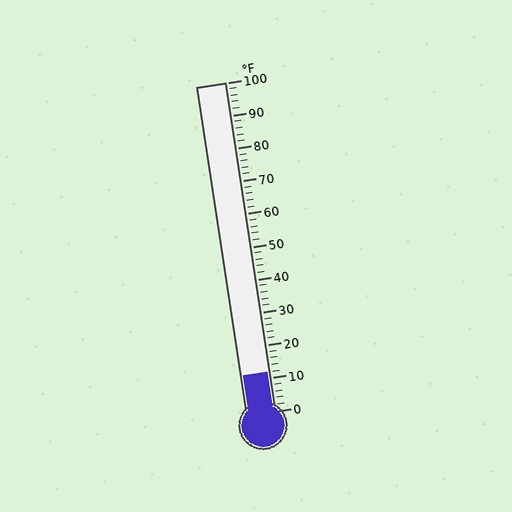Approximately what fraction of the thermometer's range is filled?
The thermometer is filled to approximately 10% of its range.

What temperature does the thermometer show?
The thermometer shows approximately 12°F.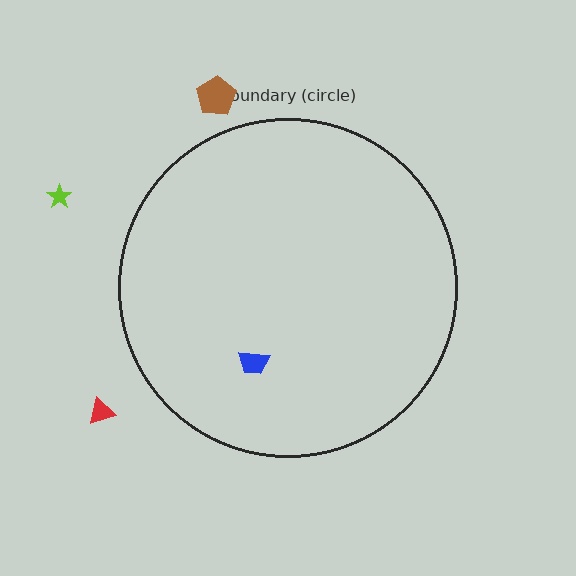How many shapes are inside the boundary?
1 inside, 3 outside.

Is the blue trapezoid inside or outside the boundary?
Inside.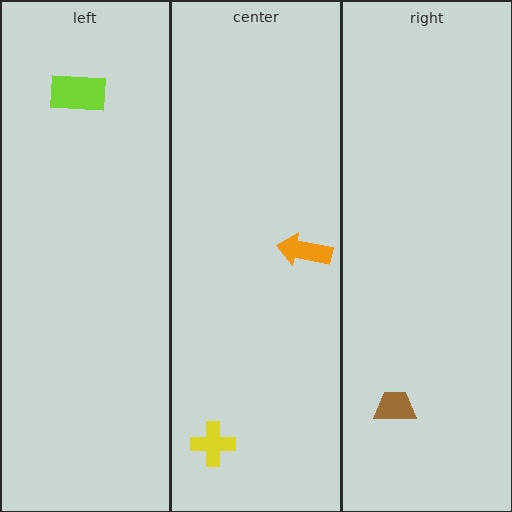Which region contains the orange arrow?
The center region.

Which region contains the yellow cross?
The center region.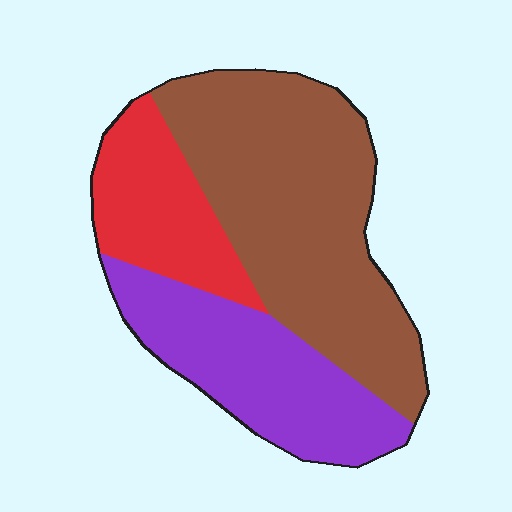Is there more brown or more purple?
Brown.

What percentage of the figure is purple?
Purple covers about 30% of the figure.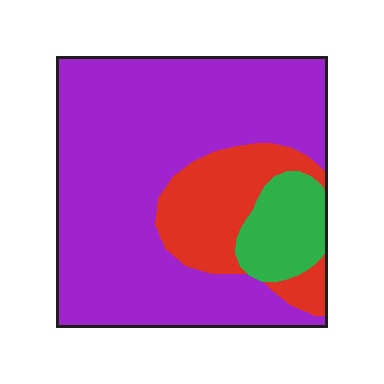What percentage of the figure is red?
Red takes up about one fifth (1/5) of the figure.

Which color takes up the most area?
Purple, at roughly 70%.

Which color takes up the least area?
Green, at roughly 10%.